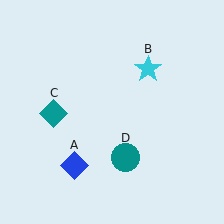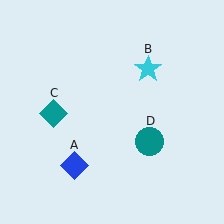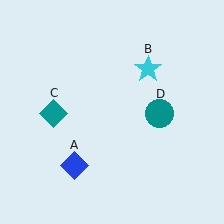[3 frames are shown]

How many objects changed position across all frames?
1 object changed position: teal circle (object D).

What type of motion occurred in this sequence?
The teal circle (object D) rotated counterclockwise around the center of the scene.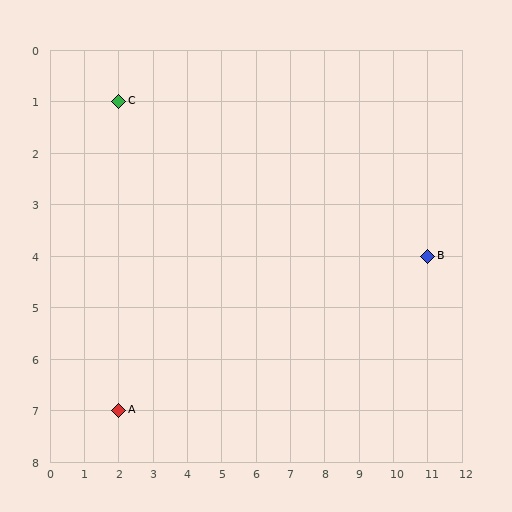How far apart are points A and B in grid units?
Points A and B are 9 columns and 3 rows apart (about 9.5 grid units diagonally).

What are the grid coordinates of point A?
Point A is at grid coordinates (2, 7).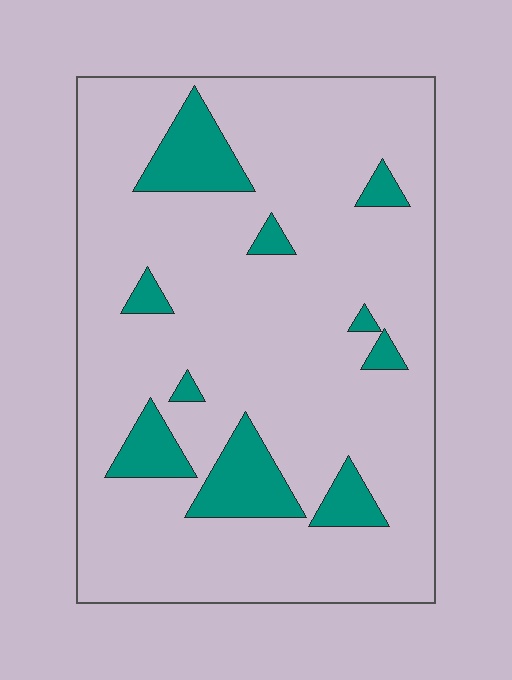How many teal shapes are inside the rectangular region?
10.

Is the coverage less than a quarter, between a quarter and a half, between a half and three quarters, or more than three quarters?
Less than a quarter.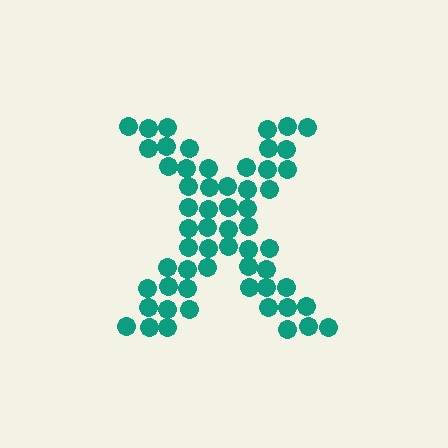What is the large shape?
The large shape is the letter X.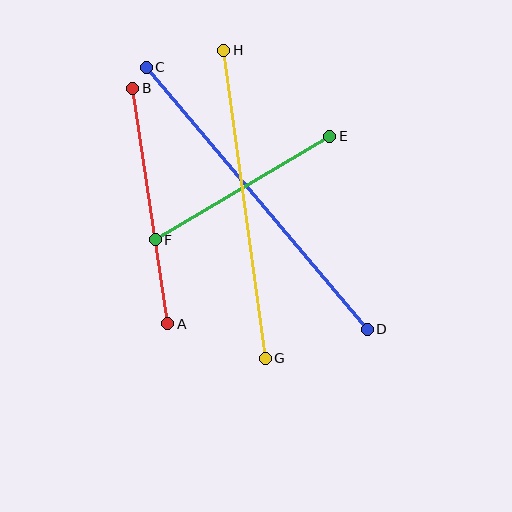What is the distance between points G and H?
The distance is approximately 311 pixels.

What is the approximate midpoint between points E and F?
The midpoint is at approximately (243, 188) pixels.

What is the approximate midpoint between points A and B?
The midpoint is at approximately (150, 206) pixels.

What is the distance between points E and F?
The distance is approximately 203 pixels.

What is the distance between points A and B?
The distance is approximately 238 pixels.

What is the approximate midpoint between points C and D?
The midpoint is at approximately (257, 198) pixels.